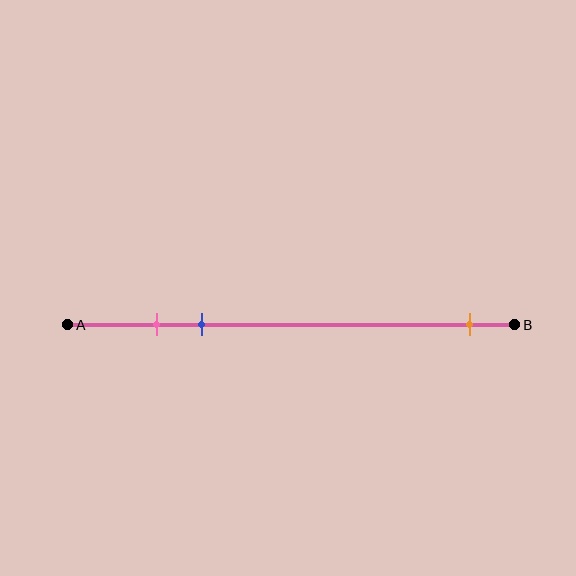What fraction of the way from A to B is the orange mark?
The orange mark is approximately 90% (0.9) of the way from A to B.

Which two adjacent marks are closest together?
The pink and blue marks are the closest adjacent pair.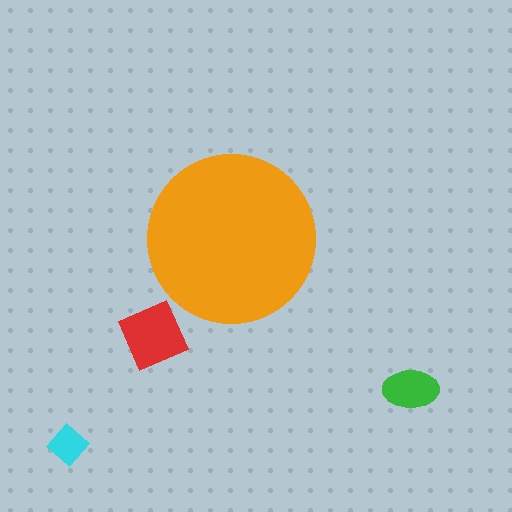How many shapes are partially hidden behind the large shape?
0 shapes are partially hidden.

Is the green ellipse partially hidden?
No, the green ellipse is fully visible.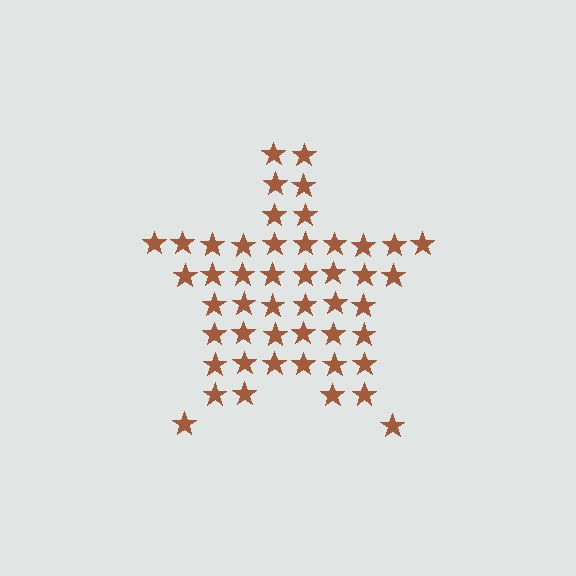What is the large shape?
The large shape is a star.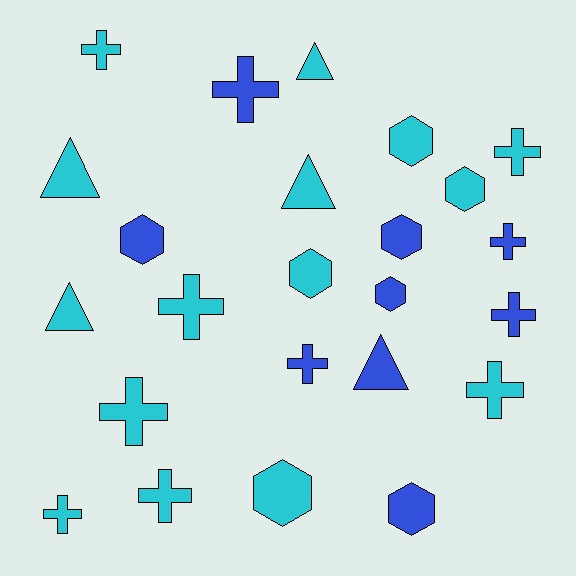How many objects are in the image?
There are 24 objects.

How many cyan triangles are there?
There are 4 cyan triangles.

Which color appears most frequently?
Cyan, with 15 objects.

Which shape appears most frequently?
Cross, with 11 objects.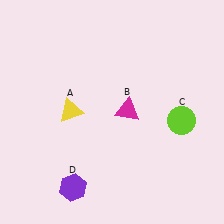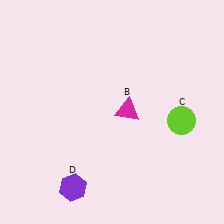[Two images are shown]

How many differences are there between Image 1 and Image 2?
There is 1 difference between the two images.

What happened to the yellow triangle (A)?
The yellow triangle (A) was removed in Image 2. It was in the top-left area of Image 1.